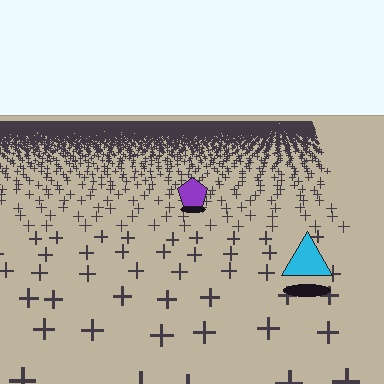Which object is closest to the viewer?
The cyan triangle is closest. The texture marks near it are larger and more spread out.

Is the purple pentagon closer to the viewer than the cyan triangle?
No. The cyan triangle is closer — you can tell from the texture gradient: the ground texture is coarser near it.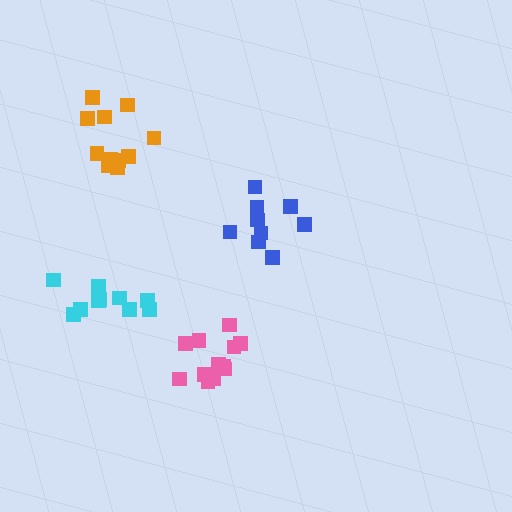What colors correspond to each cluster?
The clusters are colored: orange, blue, cyan, pink.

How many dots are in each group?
Group 1: 11 dots, Group 2: 10 dots, Group 3: 10 dots, Group 4: 12 dots (43 total).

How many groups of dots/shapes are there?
There are 4 groups.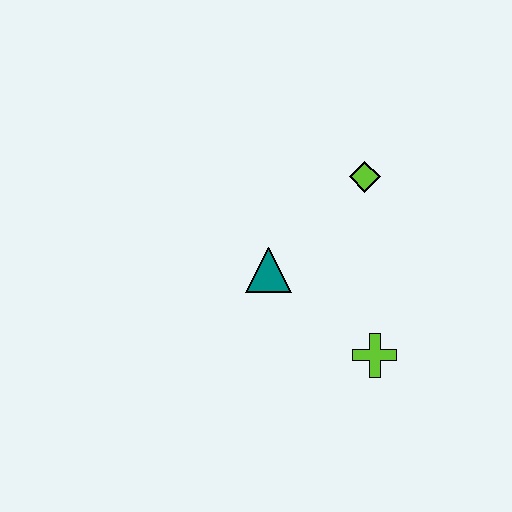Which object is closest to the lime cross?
The teal triangle is closest to the lime cross.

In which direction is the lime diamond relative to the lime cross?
The lime diamond is above the lime cross.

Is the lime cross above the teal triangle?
No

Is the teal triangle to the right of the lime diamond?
No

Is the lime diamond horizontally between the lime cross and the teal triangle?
Yes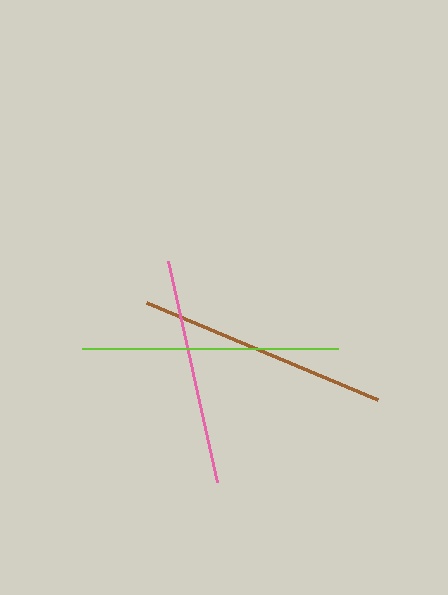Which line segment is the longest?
The lime line is the longest at approximately 256 pixels.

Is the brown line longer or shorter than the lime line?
The lime line is longer than the brown line.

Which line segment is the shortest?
The pink line is the shortest at approximately 227 pixels.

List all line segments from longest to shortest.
From longest to shortest: lime, brown, pink.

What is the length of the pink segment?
The pink segment is approximately 227 pixels long.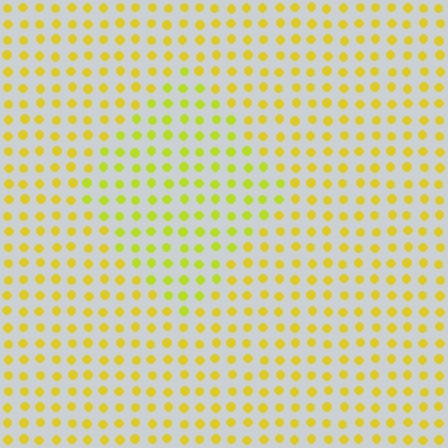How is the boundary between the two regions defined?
The boundary is defined purely by a slight shift in hue (about 20 degrees). Spacing, size, and orientation are identical on both sides.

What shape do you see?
I see a diamond.